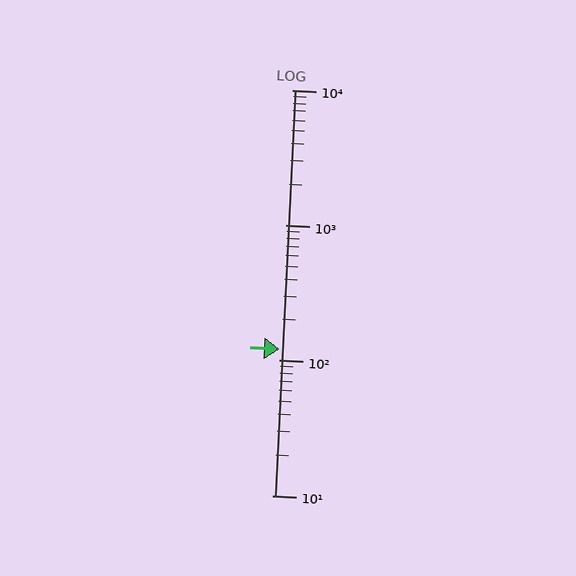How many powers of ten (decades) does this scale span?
The scale spans 3 decades, from 10 to 10000.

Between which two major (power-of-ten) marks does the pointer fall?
The pointer is between 100 and 1000.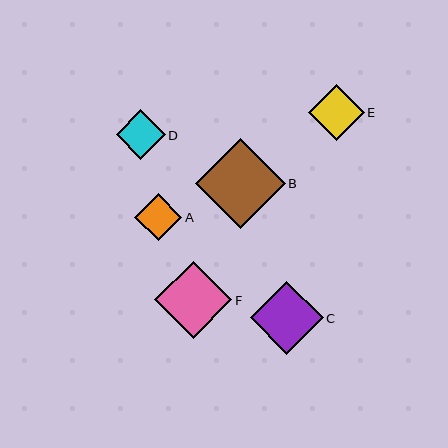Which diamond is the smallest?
Diamond A is the smallest with a size of approximately 47 pixels.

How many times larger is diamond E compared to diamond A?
Diamond E is approximately 1.2 times the size of diamond A.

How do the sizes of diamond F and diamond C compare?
Diamond F and diamond C are approximately the same size.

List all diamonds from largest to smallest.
From largest to smallest: B, F, C, E, D, A.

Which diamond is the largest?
Diamond B is the largest with a size of approximately 90 pixels.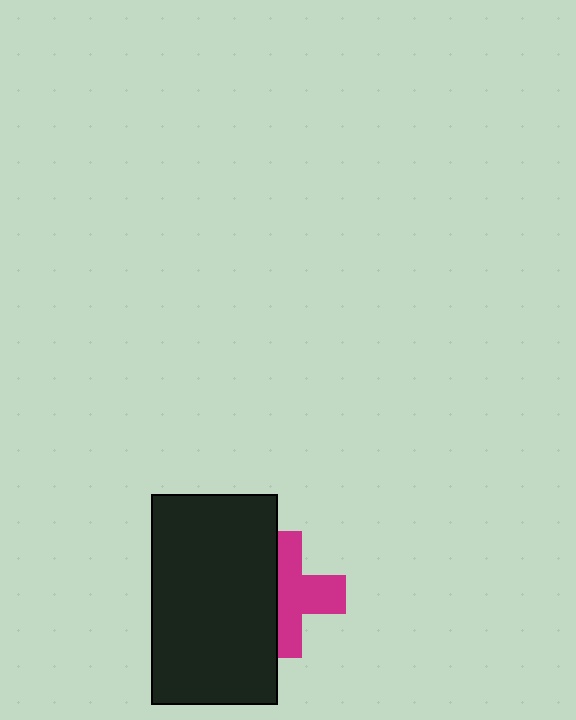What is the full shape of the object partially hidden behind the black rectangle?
The partially hidden object is a magenta cross.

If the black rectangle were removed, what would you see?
You would see the complete magenta cross.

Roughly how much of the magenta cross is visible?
About half of it is visible (roughly 58%).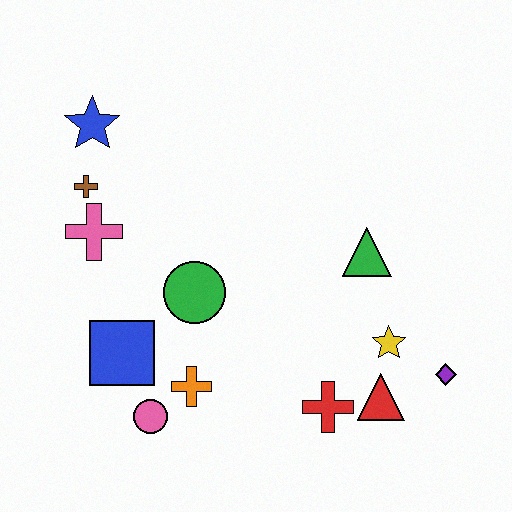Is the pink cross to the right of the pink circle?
No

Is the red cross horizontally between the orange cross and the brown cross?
No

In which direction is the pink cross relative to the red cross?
The pink cross is to the left of the red cross.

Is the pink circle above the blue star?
No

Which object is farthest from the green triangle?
The blue star is farthest from the green triangle.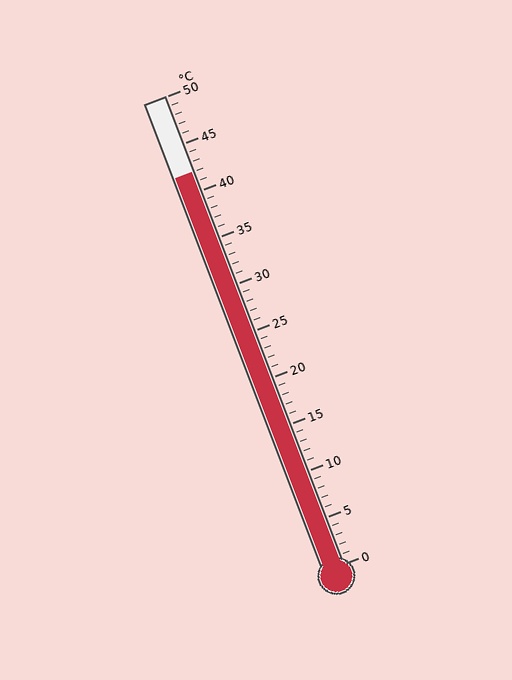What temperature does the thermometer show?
The thermometer shows approximately 42°C.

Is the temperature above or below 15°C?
The temperature is above 15°C.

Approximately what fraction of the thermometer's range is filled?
The thermometer is filled to approximately 85% of its range.